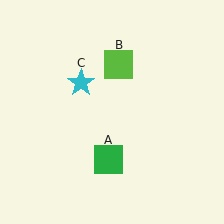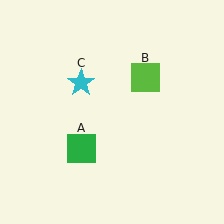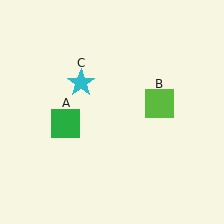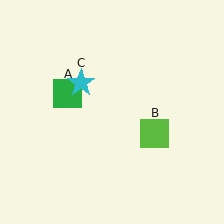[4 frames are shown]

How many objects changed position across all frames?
2 objects changed position: green square (object A), lime square (object B).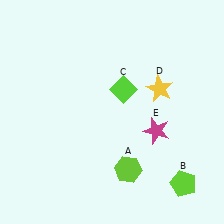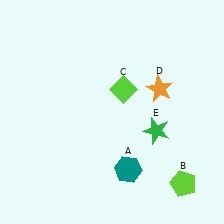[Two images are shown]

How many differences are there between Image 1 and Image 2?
There are 3 differences between the two images.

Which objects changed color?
A changed from lime to teal. D changed from yellow to orange. E changed from magenta to green.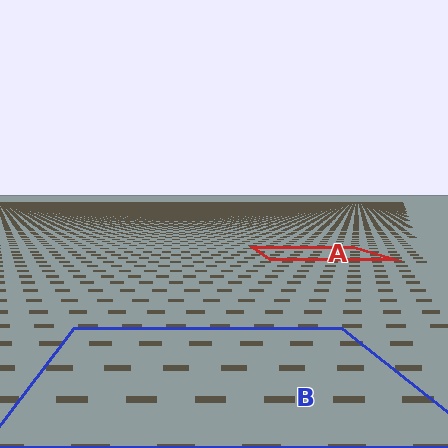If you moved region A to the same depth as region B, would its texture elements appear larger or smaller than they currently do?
They would appear larger. At a closer depth, the same texture elements are projected at a bigger on-screen size.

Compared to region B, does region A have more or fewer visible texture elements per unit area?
Region A has more texture elements per unit area — they are packed more densely because it is farther away.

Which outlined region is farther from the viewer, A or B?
Region A is farther from the viewer — the texture elements inside it appear smaller and more densely packed.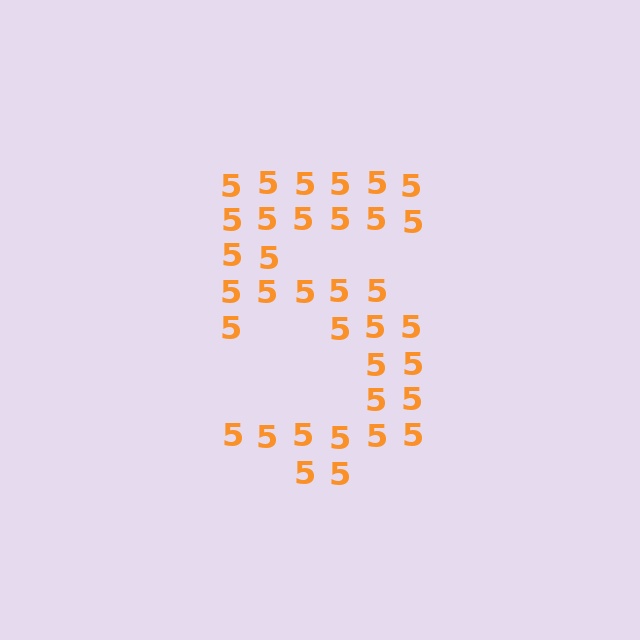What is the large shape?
The large shape is the digit 5.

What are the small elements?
The small elements are digit 5's.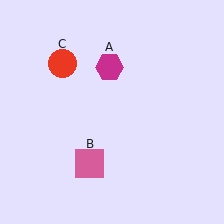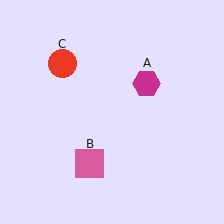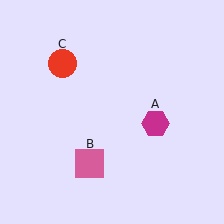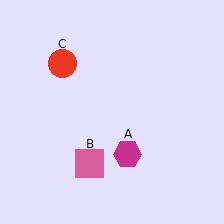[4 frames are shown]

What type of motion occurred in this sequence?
The magenta hexagon (object A) rotated clockwise around the center of the scene.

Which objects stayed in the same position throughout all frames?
Pink square (object B) and red circle (object C) remained stationary.